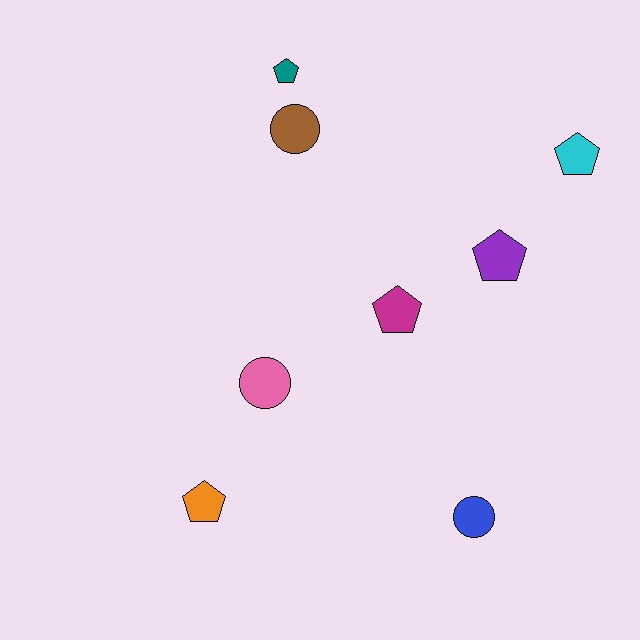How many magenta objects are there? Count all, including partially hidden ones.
There is 1 magenta object.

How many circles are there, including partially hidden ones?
There are 3 circles.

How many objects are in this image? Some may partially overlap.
There are 8 objects.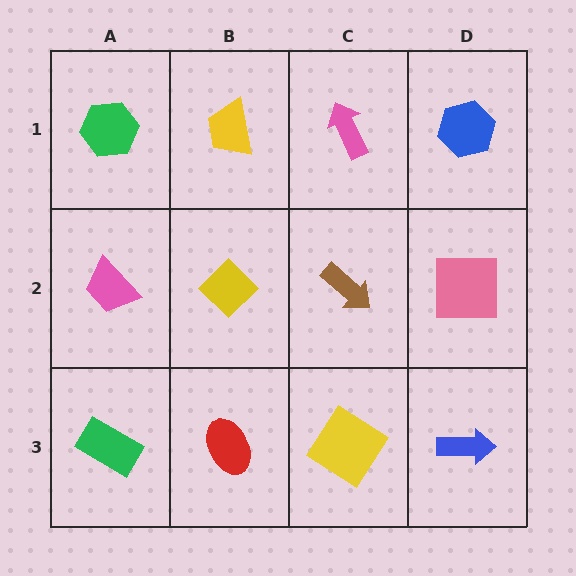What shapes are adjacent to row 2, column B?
A yellow trapezoid (row 1, column B), a red ellipse (row 3, column B), a pink trapezoid (row 2, column A), a brown arrow (row 2, column C).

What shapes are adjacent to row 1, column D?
A pink square (row 2, column D), a pink arrow (row 1, column C).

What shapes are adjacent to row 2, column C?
A pink arrow (row 1, column C), a yellow diamond (row 3, column C), a yellow diamond (row 2, column B), a pink square (row 2, column D).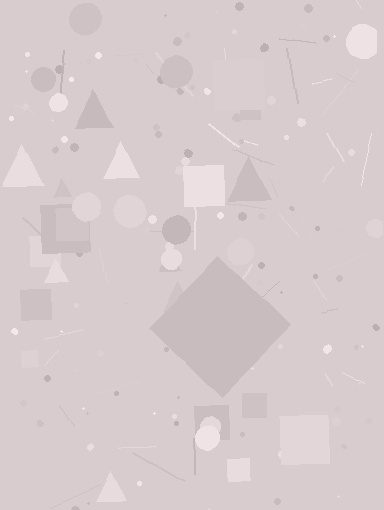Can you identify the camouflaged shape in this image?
The camouflaged shape is a diamond.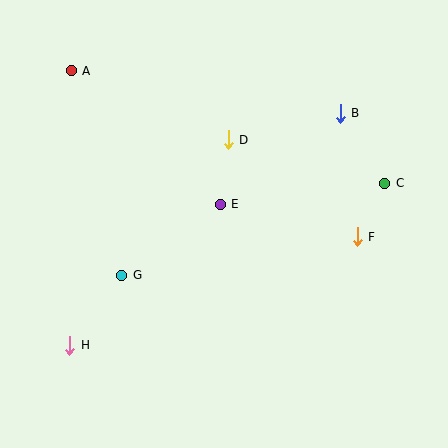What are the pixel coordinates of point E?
Point E is at (220, 204).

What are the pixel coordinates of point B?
Point B is at (340, 113).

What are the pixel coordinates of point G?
Point G is at (122, 275).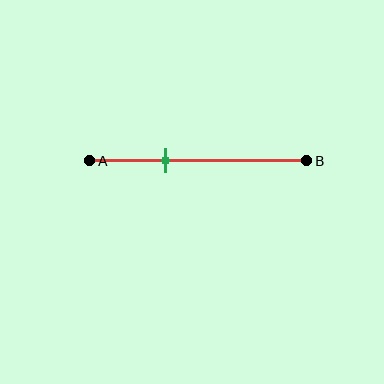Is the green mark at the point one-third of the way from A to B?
Yes, the mark is approximately at the one-third point.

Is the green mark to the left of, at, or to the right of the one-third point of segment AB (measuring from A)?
The green mark is approximately at the one-third point of segment AB.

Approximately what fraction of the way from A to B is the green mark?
The green mark is approximately 35% of the way from A to B.